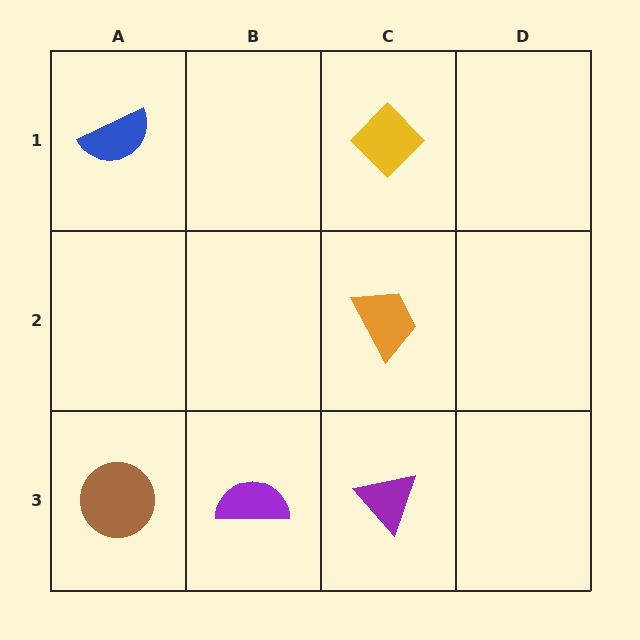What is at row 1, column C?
A yellow diamond.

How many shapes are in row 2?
1 shape.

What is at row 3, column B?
A purple semicircle.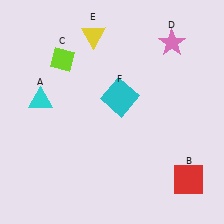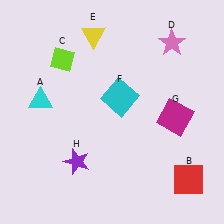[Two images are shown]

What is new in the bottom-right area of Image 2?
A magenta square (G) was added in the bottom-right area of Image 2.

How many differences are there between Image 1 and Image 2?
There are 2 differences between the two images.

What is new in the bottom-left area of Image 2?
A purple star (H) was added in the bottom-left area of Image 2.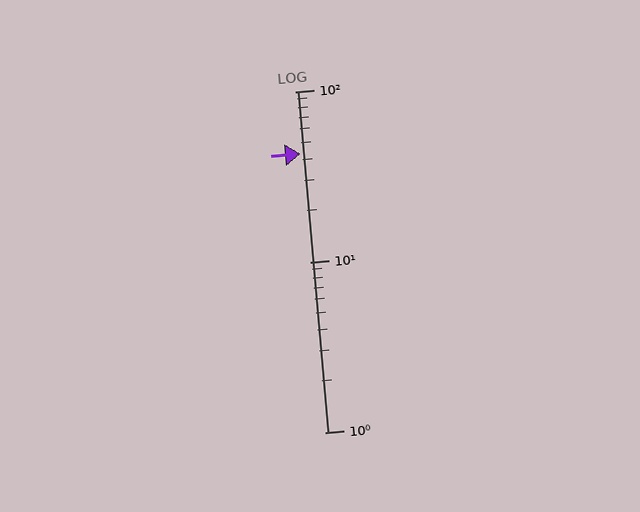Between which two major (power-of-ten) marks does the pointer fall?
The pointer is between 10 and 100.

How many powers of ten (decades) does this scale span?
The scale spans 2 decades, from 1 to 100.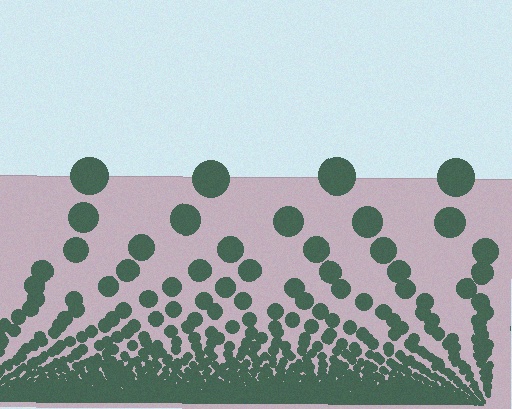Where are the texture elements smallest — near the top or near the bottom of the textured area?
Near the bottom.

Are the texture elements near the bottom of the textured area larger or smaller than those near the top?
Smaller. The gradient is inverted — elements near the bottom are smaller and denser.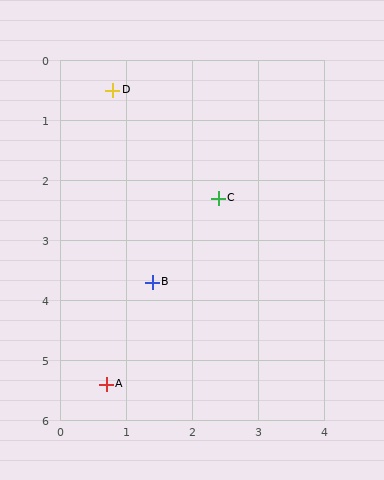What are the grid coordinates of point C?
Point C is at approximately (2.4, 2.3).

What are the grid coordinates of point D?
Point D is at approximately (0.8, 0.5).